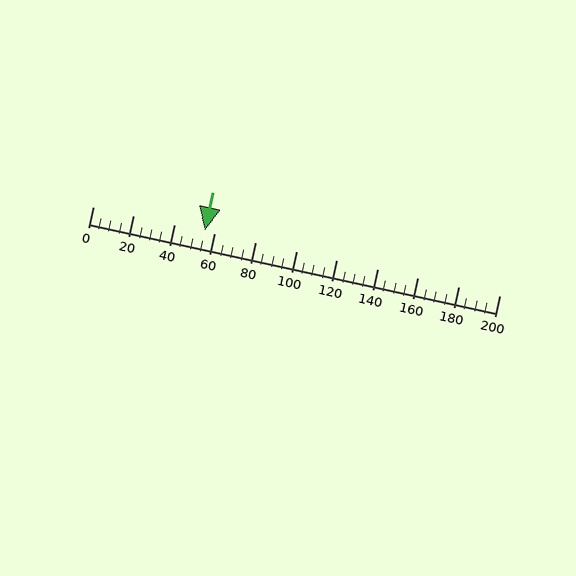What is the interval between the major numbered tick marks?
The major tick marks are spaced 20 units apart.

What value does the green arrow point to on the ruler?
The green arrow points to approximately 55.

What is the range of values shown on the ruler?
The ruler shows values from 0 to 200.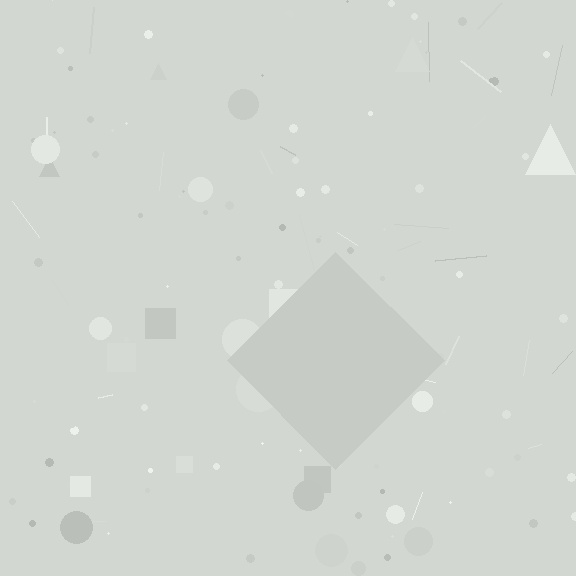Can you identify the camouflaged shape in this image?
The camouflaged shape is a diamond.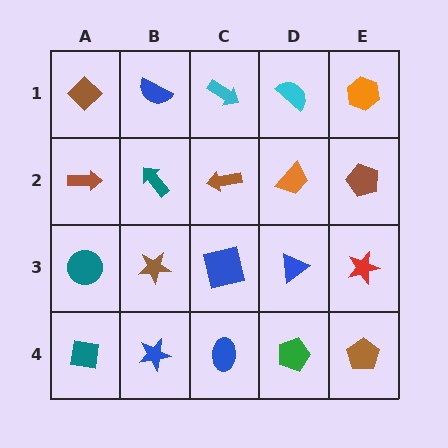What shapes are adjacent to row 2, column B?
A blue semicircle (row 1, column B), a brown star (row 3, column B), a brown arrow (row 2, column A), a brown arrow (row 2, column C).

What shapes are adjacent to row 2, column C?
A cyan arrow (row 1, column C), a blue square (row 3, column C), a teal arrow (row 2, column B), an orange trapezoid (row 2, column D).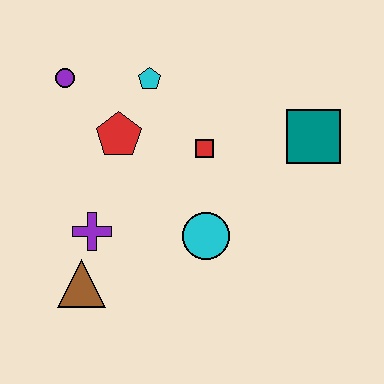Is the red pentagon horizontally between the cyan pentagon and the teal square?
No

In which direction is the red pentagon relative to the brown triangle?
The red pentagon is above the brown triangle.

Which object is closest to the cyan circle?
The red square is closest to the cyan circle.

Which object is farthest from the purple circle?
The teal square is farthest from the purple circle.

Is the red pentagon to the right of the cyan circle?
No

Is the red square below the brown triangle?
No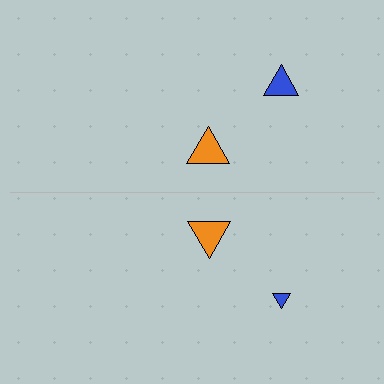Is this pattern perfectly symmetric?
No, the pattern is not perfectly symmetric. The blue triangle on the bottom side has a different size than its mirror counterpart.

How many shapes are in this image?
There are 4 shapes in this image.